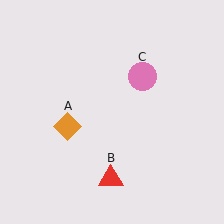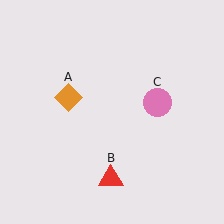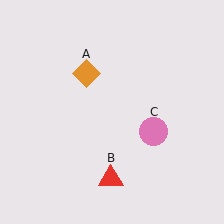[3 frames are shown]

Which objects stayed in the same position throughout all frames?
Red triangle (object B) remained stationary.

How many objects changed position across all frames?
2 objects changed position: orange diamond (object A), pink circle (object C).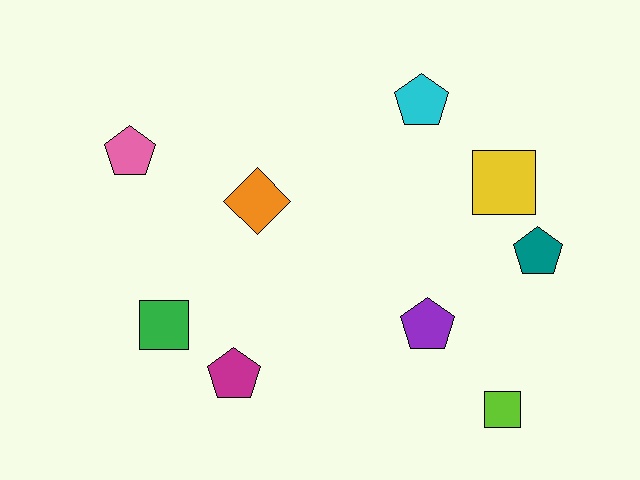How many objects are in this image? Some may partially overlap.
There are 9 objects.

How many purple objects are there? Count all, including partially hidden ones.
There is 1 purple object.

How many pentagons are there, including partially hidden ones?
There are 5 pentagons.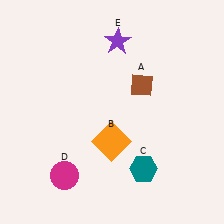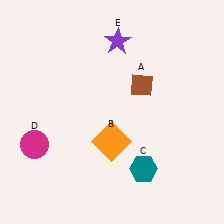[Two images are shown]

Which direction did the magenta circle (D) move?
The magenta circle (D) moved up.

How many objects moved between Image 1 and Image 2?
1 object moved between the two images.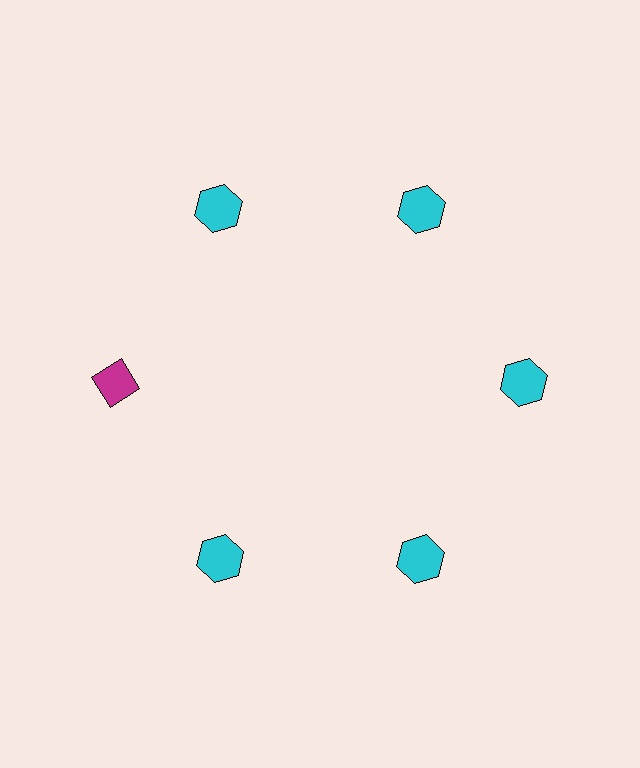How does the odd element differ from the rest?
It differs in both color (magenta instead of cyan) and shape (diamond instead of hexagon).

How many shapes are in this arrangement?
There are 6 shapes arranged in a ring pattern.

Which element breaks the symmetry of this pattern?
The magenta diamond at roughly the 9 o'clock position breaks the symmetry. All other shapes are cyan hexagons.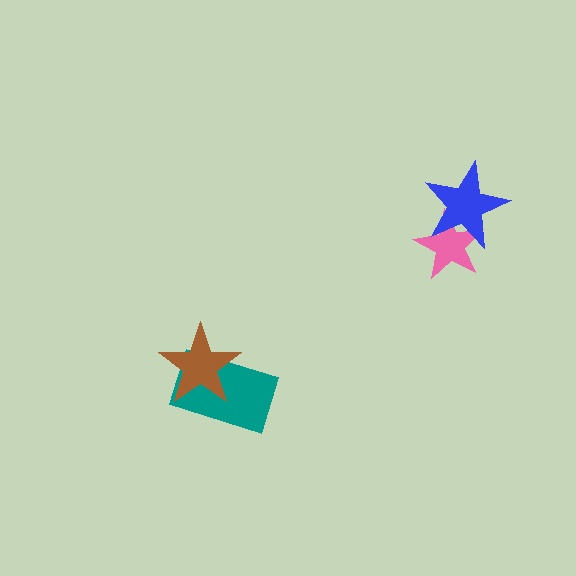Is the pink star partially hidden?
Yes, it is partially covered by another shape.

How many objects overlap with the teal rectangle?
1 object overlaps with the teal rectangle.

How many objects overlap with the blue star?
1 object overlaps with the blue star.